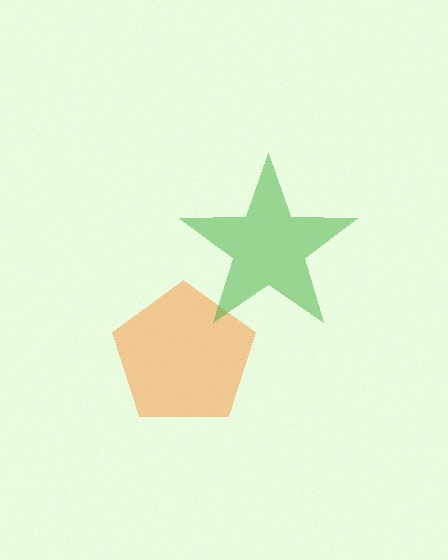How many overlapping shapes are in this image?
There are 2 overlapping shapes in the image.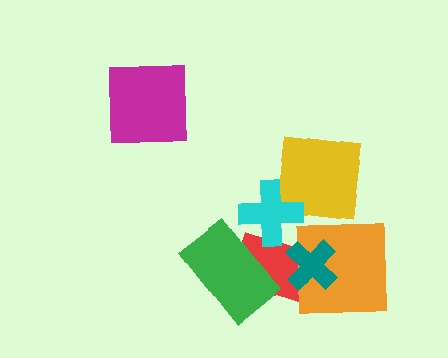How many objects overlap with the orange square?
2 objects overlap with the orange square.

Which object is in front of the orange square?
The teal cross is in front of the orange square.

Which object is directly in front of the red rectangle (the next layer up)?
The green rectangle is directly in front of the red rectangle.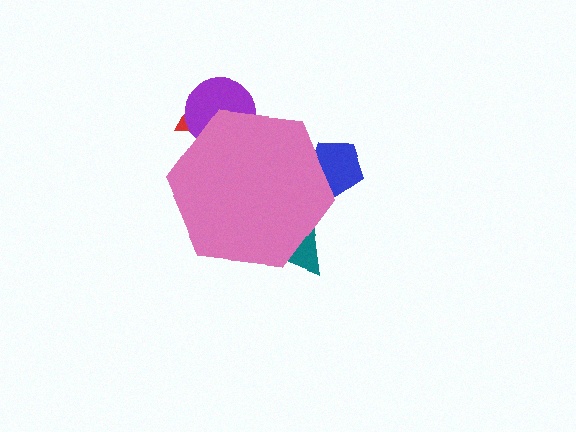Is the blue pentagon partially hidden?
Yes, the blue pentagon is partially hidden behind the pink hexagon.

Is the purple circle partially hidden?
Yes, the purple circle is partially hidden behind the pink hexagon.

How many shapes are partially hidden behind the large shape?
4 shapes are partially hidden.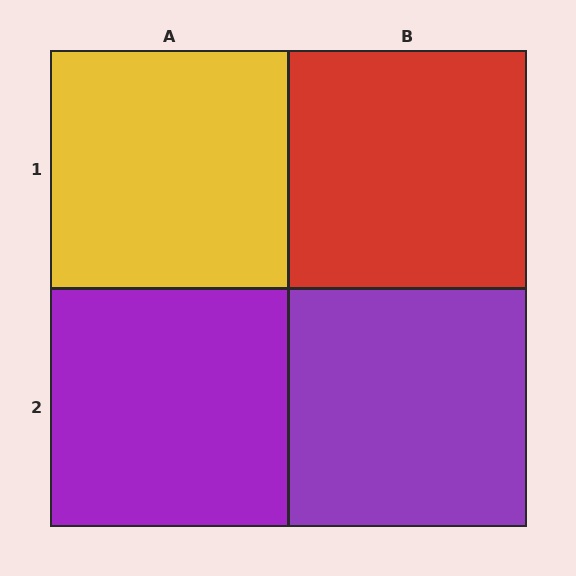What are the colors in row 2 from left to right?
Purple, purple.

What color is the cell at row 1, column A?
Yellow.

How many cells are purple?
2 cells are purple.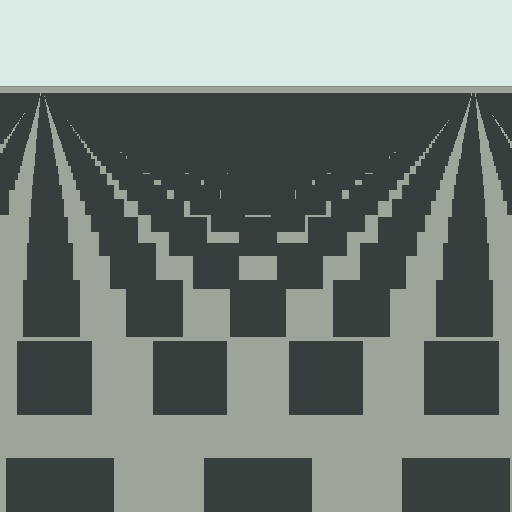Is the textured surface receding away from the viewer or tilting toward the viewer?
The surface is receding away from the viewer. Texture elements get smaller and denser toward the top.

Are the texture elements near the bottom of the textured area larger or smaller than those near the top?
Larger. Near the bottom, elements are closer to the viewer and appear at a bigger on-screen size.